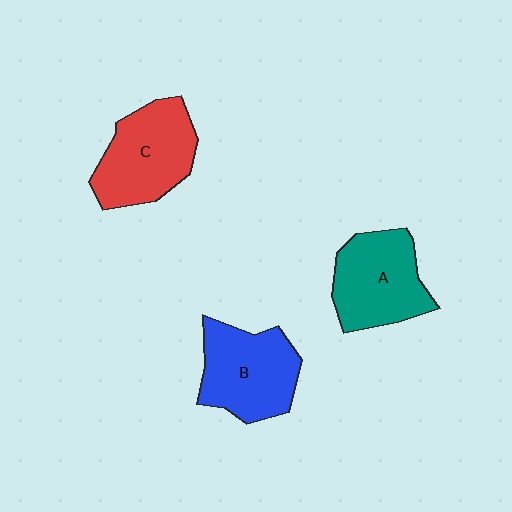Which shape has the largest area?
Shape C (red).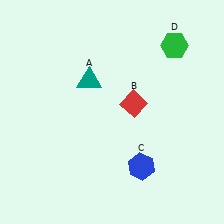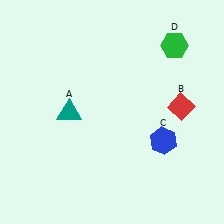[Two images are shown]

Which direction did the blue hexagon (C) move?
The blue hexagon (C) moved up.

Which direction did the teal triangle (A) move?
The teal triangle (A) moved down.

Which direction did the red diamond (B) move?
The red diamond (B) moved right.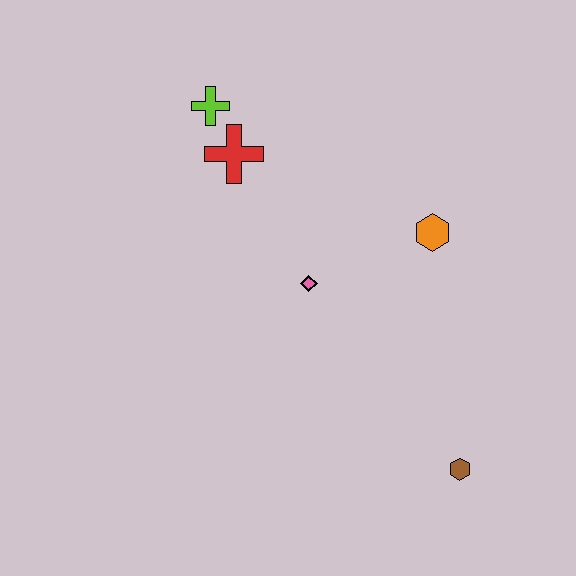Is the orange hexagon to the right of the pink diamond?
Yes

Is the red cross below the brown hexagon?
No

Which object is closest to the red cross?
The lime cross is closest to the red cross.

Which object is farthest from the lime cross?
The brown hexagon is farthest from the lime cross.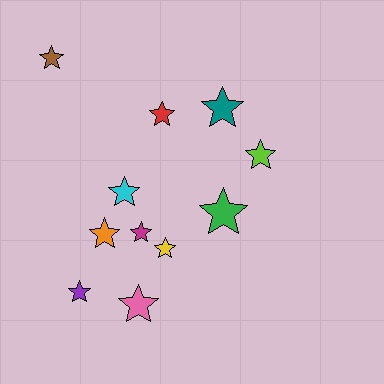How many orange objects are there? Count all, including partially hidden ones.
There is 1 orange object.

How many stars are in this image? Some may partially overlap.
There are 11 stars.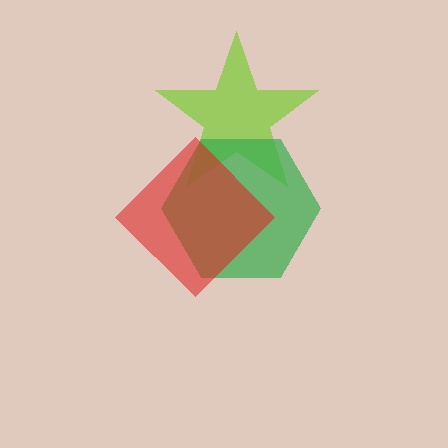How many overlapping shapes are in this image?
There are 3 overlapping shapes in the image.